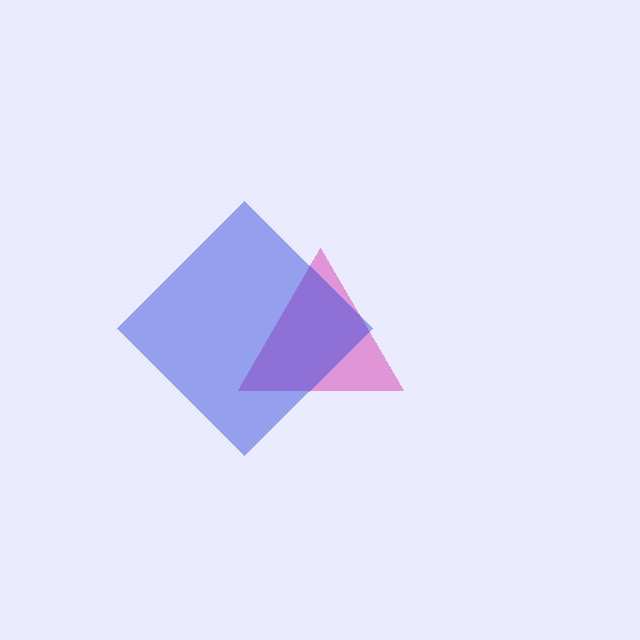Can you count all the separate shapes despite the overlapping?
Yes, there are 2 separate shapes.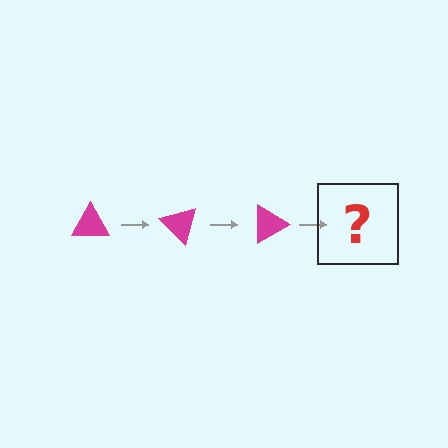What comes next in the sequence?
The next element should be a magenta triangle rotated 135 degrees.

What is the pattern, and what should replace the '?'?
The pattern is that the triangle rotates 45 degrees each step. The '?' should be a magenta triangle rotated 135 degrees.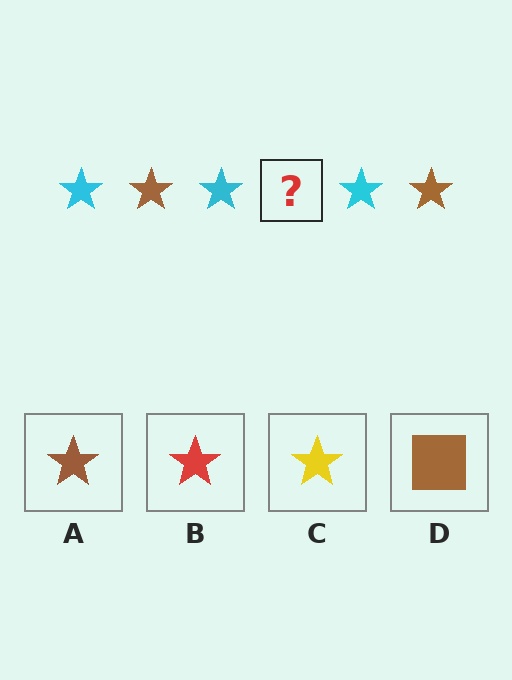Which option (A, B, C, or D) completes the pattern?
A.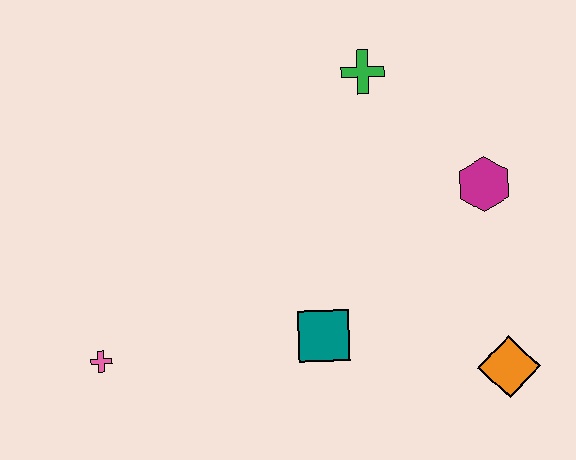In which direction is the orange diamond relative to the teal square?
The orange diamond is to the right of the teal square.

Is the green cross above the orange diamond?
Yes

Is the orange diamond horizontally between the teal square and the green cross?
No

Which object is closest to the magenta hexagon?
The green cross is closest to the magenta hexagon.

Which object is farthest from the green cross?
The pink cross is farthest from the green cross.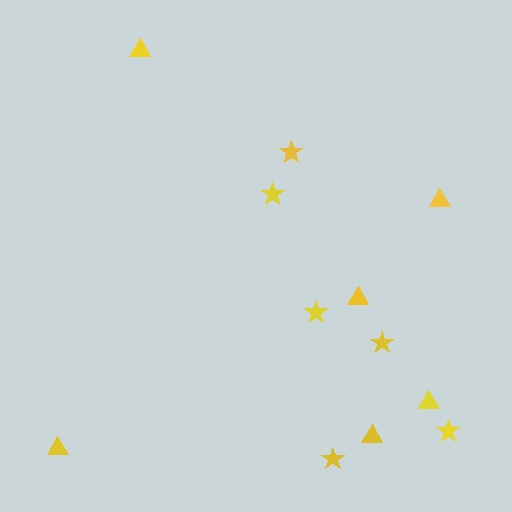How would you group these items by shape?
There are 2 groups: one group of stars (6) and one group of triangles (6).